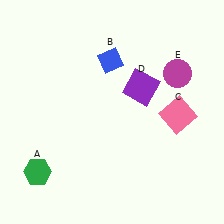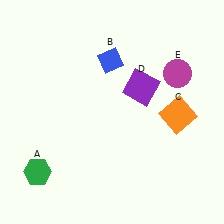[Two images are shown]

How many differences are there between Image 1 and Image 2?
There is 1 difference between the two images.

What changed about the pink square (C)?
In Image 1, C is pink. In Image 2, it changed to orange.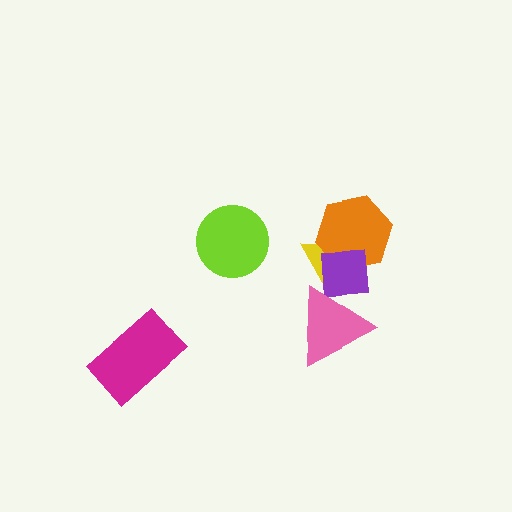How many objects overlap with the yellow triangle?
3 objects overlap with the yellow triangle.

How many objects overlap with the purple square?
3 objects overlap with the purple square.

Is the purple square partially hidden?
Yes, it is partially covered by another shape.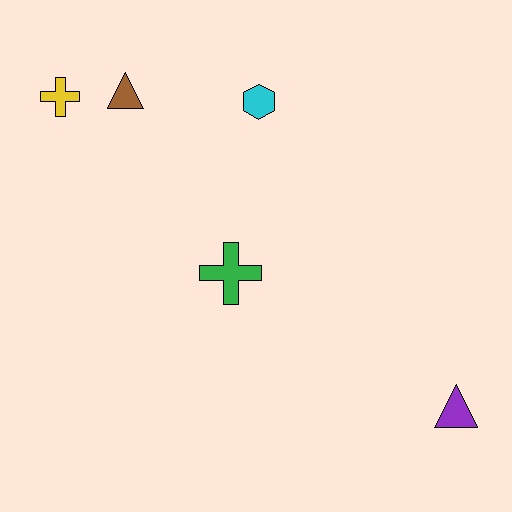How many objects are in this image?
There are 5 objects.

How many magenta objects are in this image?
There are no magenta objects.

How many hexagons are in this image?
There is 1 hexagon.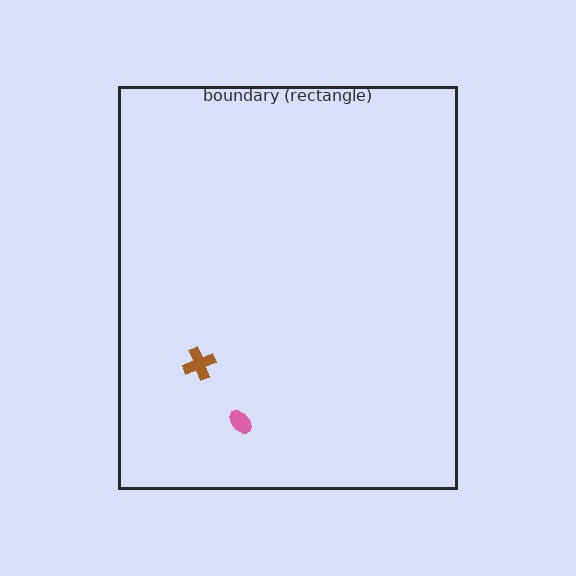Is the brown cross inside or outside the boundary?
Inside.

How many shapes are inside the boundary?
2 inside, 0 outside.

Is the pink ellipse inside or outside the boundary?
Inside.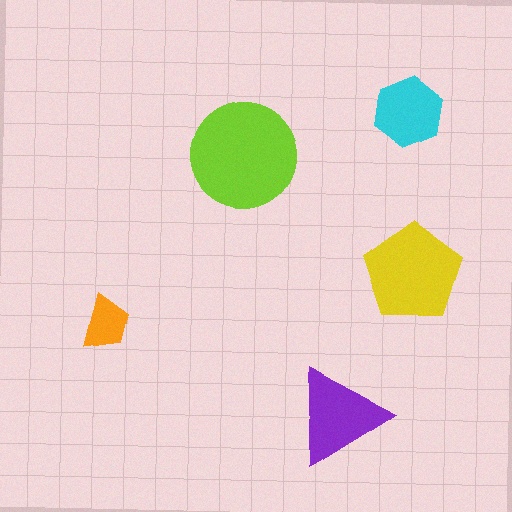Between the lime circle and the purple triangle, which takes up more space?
The lime circle.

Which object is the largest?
The lime circle.